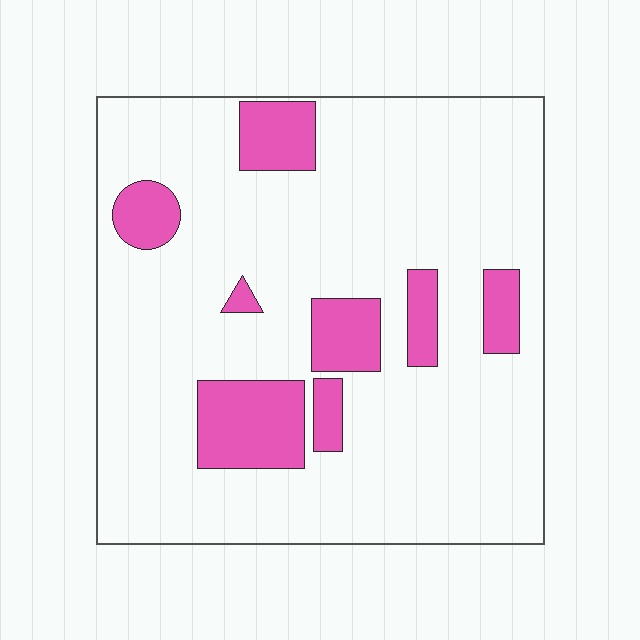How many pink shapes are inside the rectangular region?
8.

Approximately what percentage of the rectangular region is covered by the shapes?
Approximately 15%.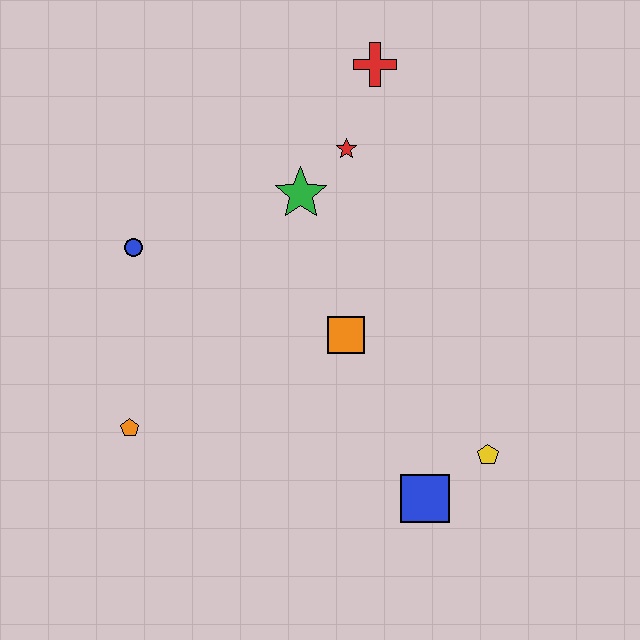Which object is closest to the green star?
The red star is closest to the green star.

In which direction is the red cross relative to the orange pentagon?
The red cross is above the orange pentagon.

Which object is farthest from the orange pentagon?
The red cross is farthest from the orange pentagon.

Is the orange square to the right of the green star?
Yes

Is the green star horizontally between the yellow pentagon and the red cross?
No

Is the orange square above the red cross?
No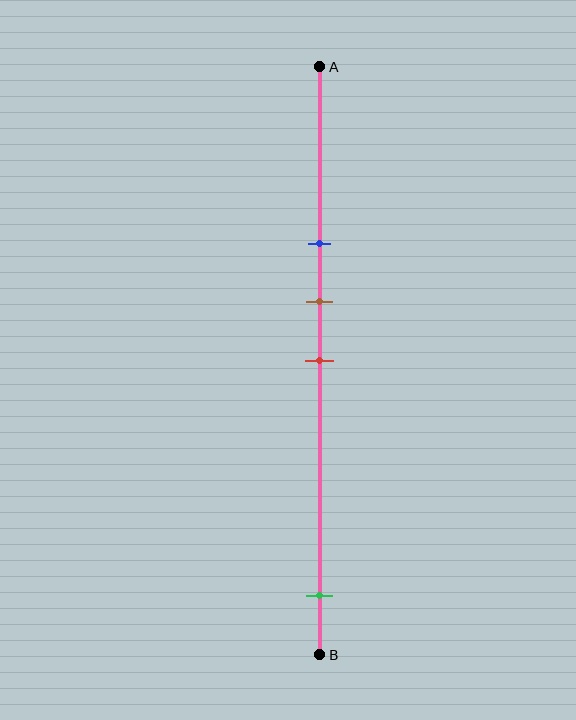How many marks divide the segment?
There are 4 marks dividing the segment.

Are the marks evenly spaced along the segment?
No, the marks are not evenly spaced.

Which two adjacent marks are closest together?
The brown and red marks are the closest adjacent pair.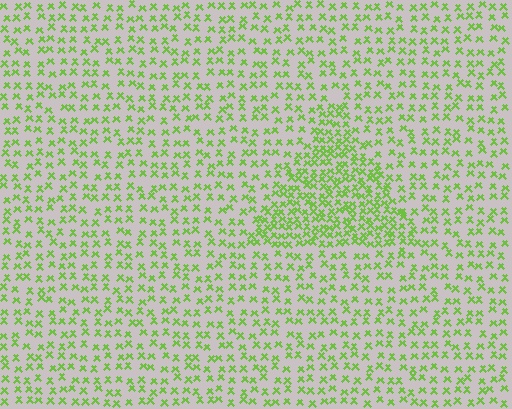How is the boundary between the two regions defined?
The boundary is defined by a change in element density (approximately 2.0x ratio). All elements are the same color, size, and shape.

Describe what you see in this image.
The image contains small lime elements arranged at two different densities. A triangle-shaped region is visible where the elements are more densely packed than the surrounding area.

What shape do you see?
I see a triangle.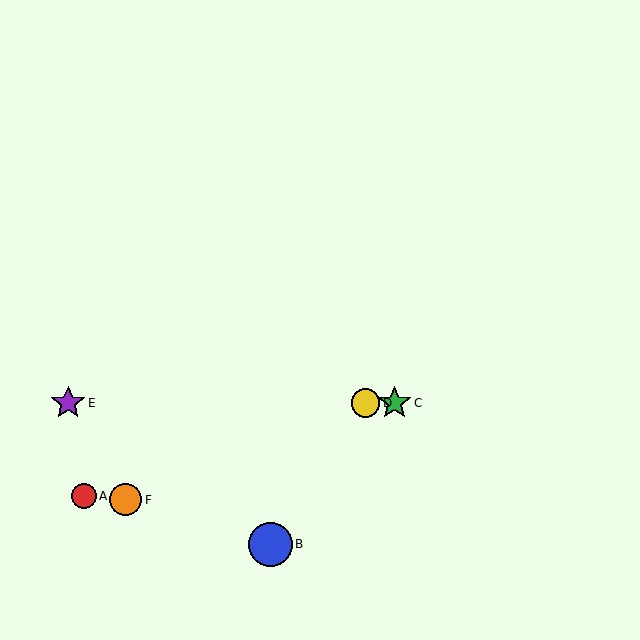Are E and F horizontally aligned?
No, E is at y≈403 and F is at y≈500.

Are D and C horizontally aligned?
Yes, both are at y≈403.